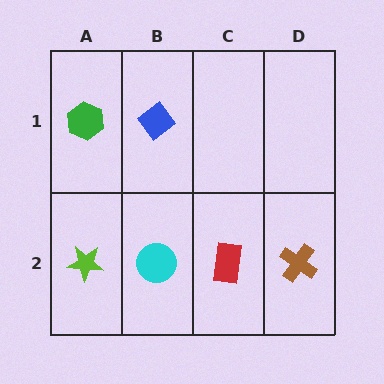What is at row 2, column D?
A brown cross.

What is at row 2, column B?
A cyan circle.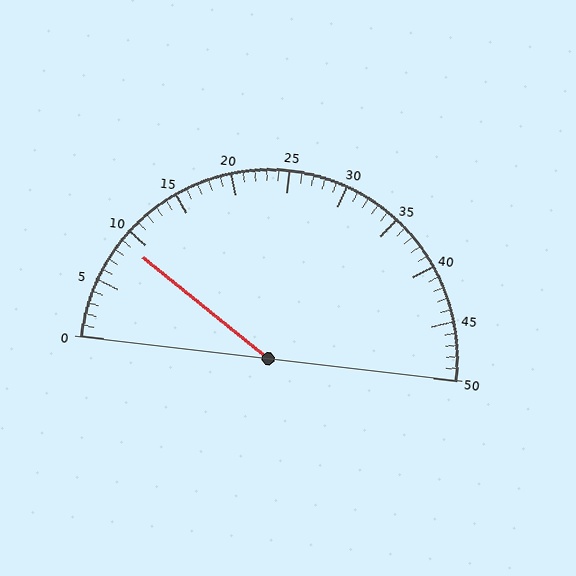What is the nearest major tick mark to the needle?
The nearest major tick mark is 10.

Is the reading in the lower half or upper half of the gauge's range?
The reading is in the lower half of the range (0 to 50).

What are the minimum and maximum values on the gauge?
The gauge ranges from 0 to 50.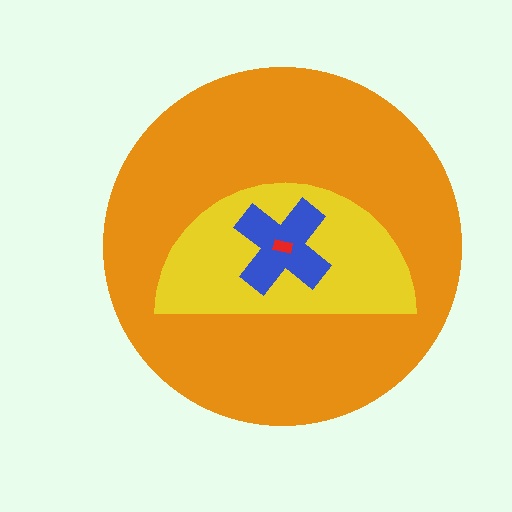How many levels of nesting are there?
4.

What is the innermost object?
The red rectangle.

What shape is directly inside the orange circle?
The yellow semicircle.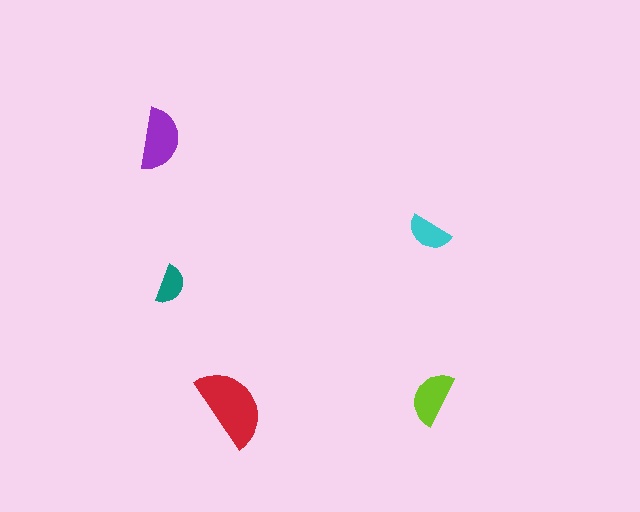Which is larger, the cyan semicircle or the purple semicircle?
The purple one.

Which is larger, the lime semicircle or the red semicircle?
The red one.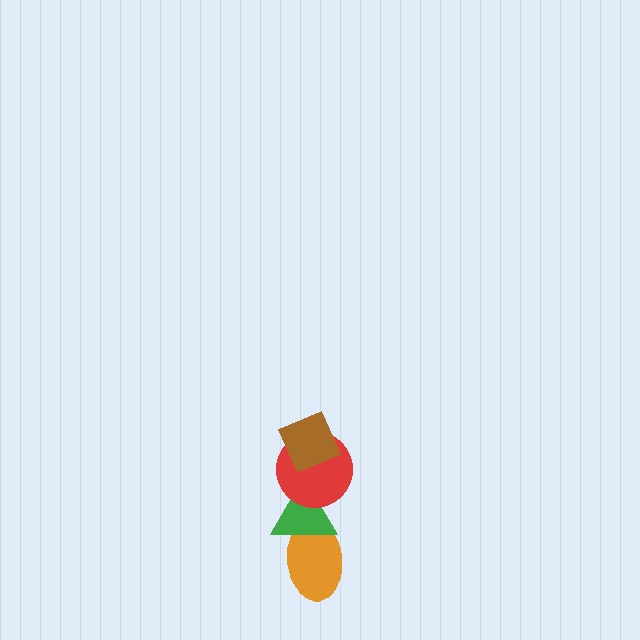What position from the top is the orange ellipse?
The orange ellipse is 4th from the top.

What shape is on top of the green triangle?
The red circle is on top of the green triangle.